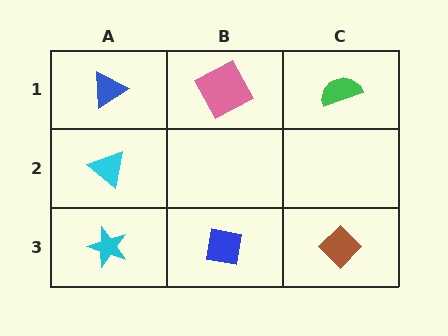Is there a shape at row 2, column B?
No, that cell is empty.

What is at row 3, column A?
A cyan star.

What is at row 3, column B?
A blue square.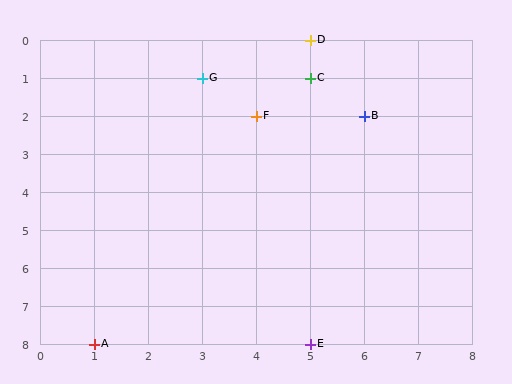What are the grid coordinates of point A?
Point A is at grid coordinates (1, 8).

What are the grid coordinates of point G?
Point G is at grid coordinates (3, 1).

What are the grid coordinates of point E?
Point E is at grid coordinates (5, 8).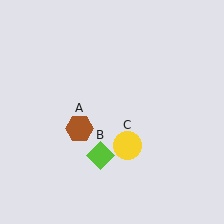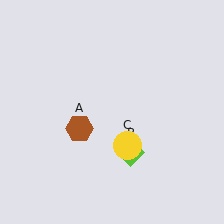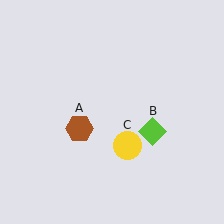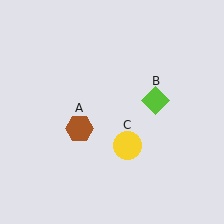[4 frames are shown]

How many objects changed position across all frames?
1 object changed position: lime diamond (object B).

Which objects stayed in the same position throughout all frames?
Brown hexagon (object A) and yellow circle (object C) remained stationary.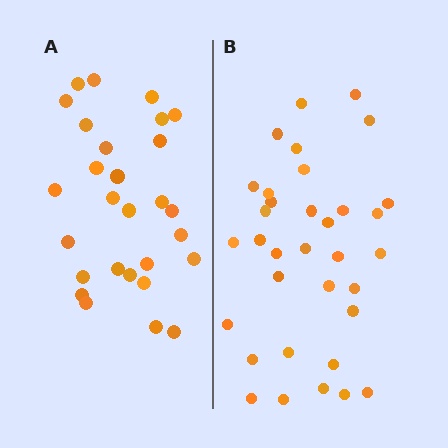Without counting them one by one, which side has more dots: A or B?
Region B (the right region) has more dots.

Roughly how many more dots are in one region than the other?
Region B has about 6 more dots than region A.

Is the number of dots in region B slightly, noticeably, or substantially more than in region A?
Region B has only slightly more — the two regions are fairly close. The ratio is roughly 1.2 to 1.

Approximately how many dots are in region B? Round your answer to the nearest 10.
About 30 dots. (The exact count is 34, which rounds to 30.)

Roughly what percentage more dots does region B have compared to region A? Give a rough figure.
About 20% more.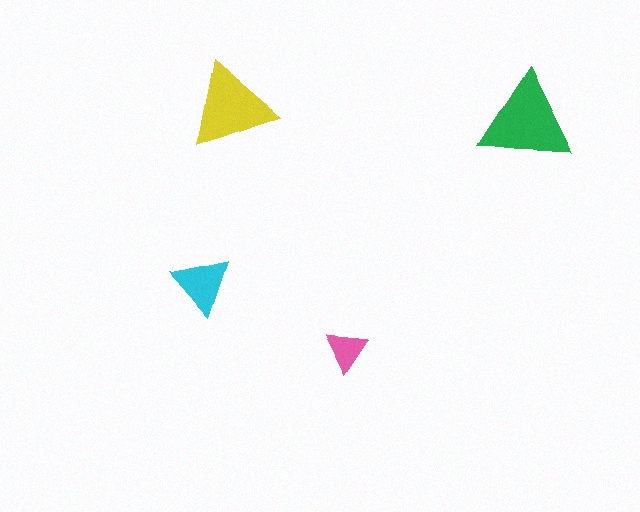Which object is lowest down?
The pink triangle is bottommost.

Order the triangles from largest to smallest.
the green one, the yellow one, the cyan one, the pink one.